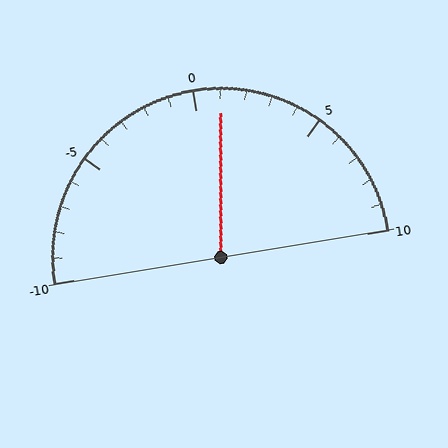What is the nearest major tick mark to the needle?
The nearest major tick mark is 0.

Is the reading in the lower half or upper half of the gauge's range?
The reading is in the upper half of the range (-10 to 10).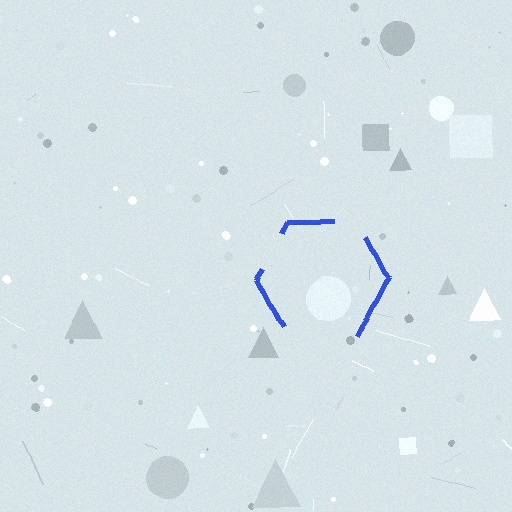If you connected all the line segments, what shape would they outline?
They would outline a hexagon.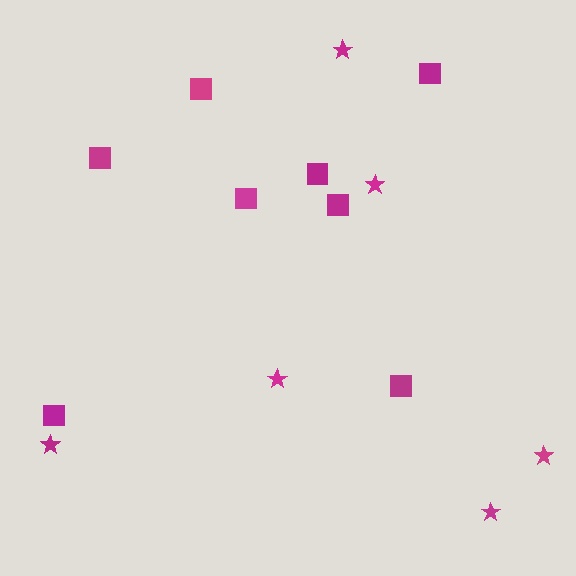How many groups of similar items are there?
There are 2 groups: one group of squares (8) and one group of stars (6).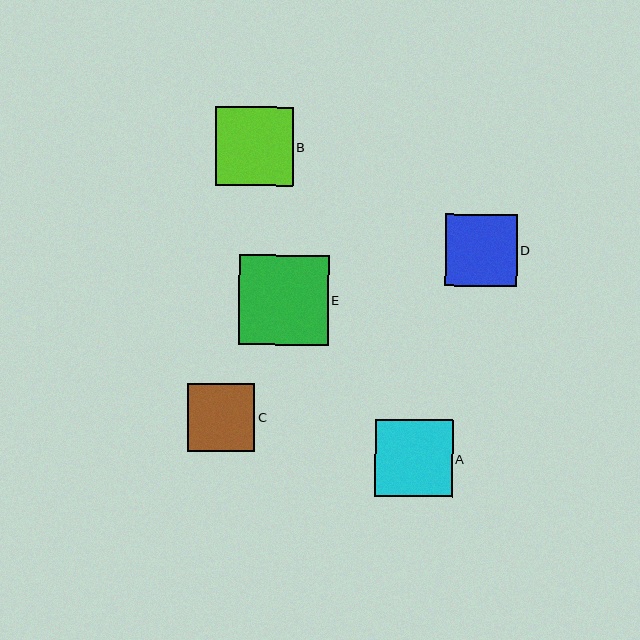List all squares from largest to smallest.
From largest to smallest: E, B, A, D, C.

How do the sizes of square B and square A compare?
Square B and square A are approximately the same size.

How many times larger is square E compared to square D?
Square E is approximately 1.3 times the size of square D.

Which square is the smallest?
Square C is the smallest with a size of approximately 67 pixels.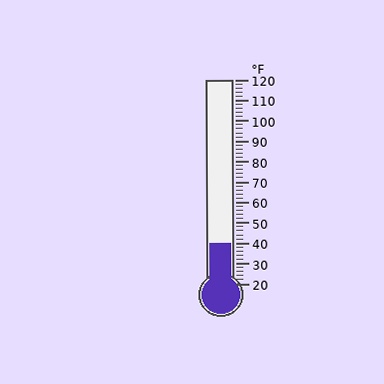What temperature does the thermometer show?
The thermometer shows approximately 40°F.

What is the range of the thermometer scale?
The thermometer scale ranges from 20°F to 120°F.